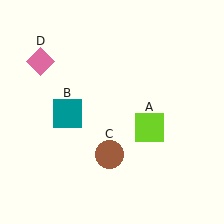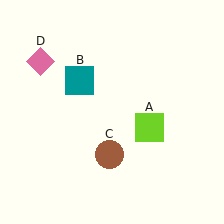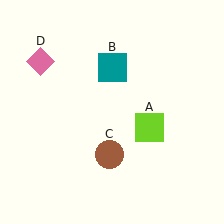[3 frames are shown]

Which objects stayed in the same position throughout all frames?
Lime square (object A) and brown circle (object C) and pink diamond (object D) remained stationary.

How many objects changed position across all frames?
1 object changed position: teal square (object B).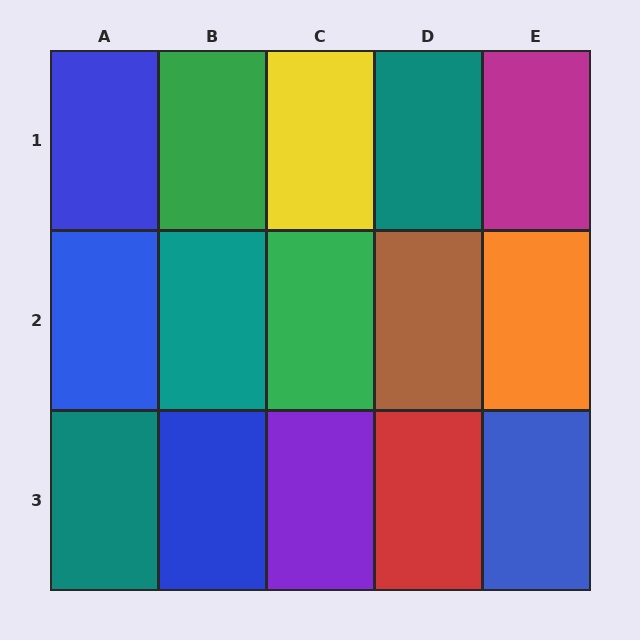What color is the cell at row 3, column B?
Blue.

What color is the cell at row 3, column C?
Purple.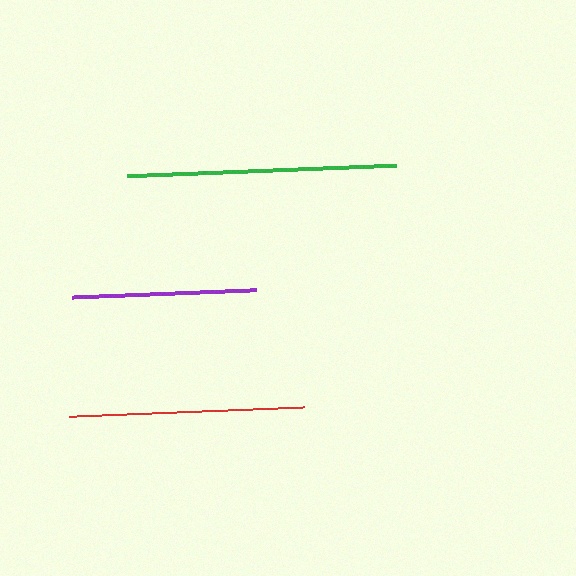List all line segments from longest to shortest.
From longest to shortest: green, red, purple.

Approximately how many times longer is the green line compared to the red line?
The green line is approximately 1.1 times the length of the red line.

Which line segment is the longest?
The green line is the longest at approximately 269 pixels.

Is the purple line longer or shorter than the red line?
The red line is longer than the purple line.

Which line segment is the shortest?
The purple line is the shortest at approximately 184 pixels.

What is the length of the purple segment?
The purple segment is approximately 184 pixels long.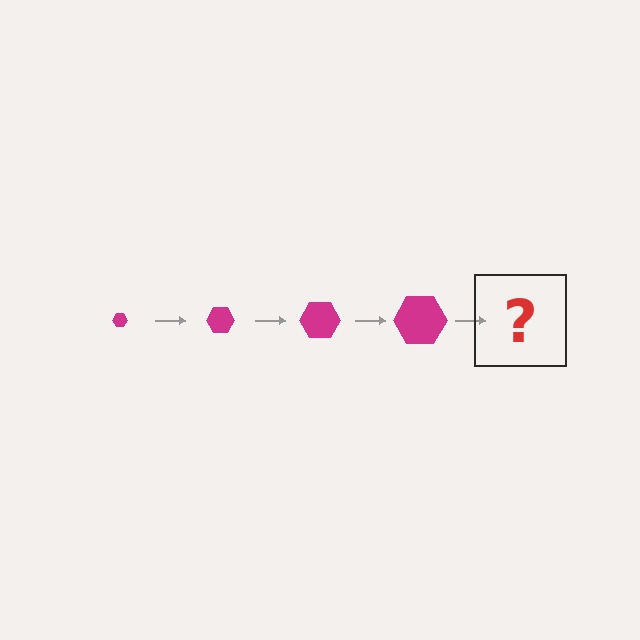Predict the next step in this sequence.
The next step is a magenta hexagon, larger than the previous one.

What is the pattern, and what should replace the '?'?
The pattern is that the hexagon gets progressively larger each step. The '?' should be a magenta hexagon, larger than the previous one.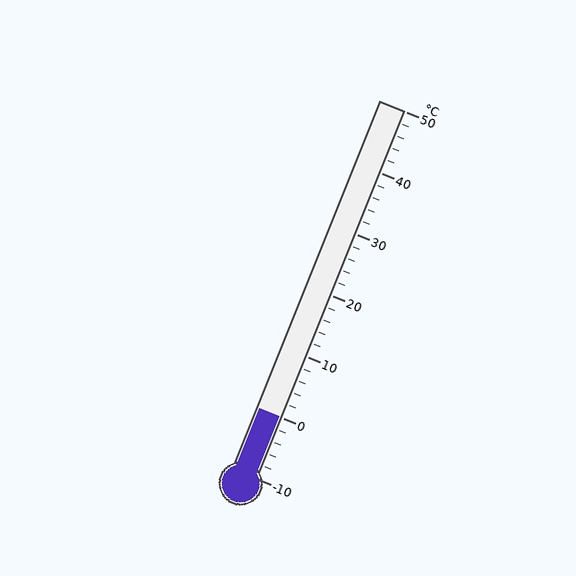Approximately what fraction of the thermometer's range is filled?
The thermometer is filled to approximately 15% of its range.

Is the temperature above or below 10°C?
The temperature is below 10°C.